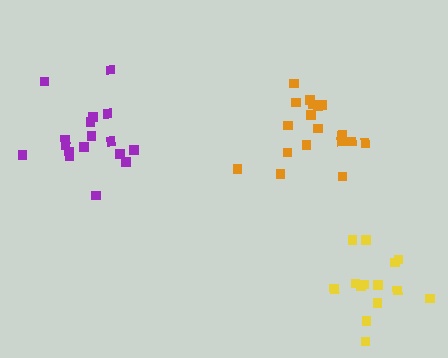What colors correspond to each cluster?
The clusters are colored: orange, purple, yellow.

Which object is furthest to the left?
The purple cluster is leftmost.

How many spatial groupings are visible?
There are 3 spatial groupings.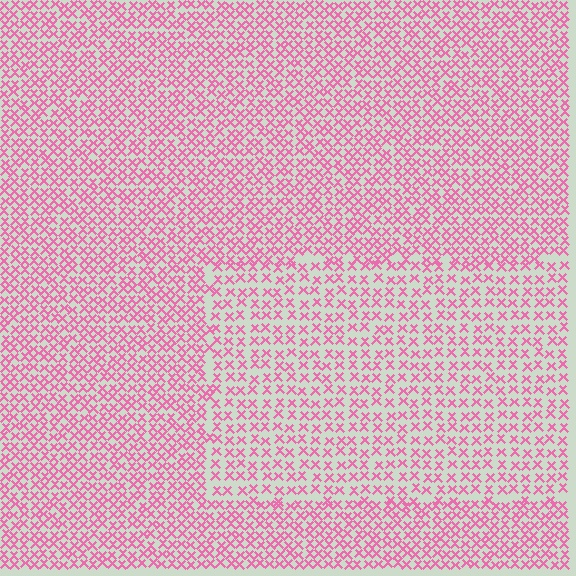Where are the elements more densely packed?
The elements are more densely packed outside the rectangle boundary.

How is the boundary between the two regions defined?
The boundary is defined by a change in element density (approximately 1.6x ratio). All elements are the same color, size, and shape.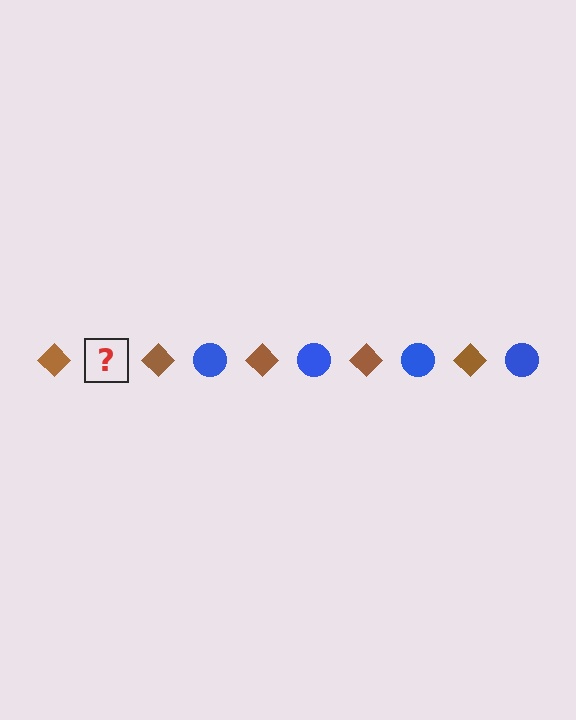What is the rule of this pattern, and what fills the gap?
The rule is that the pattern alternates between brown diamond and blue circle. The gap should be filled with a blue circle.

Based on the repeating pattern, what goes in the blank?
The blank should be a blue circle.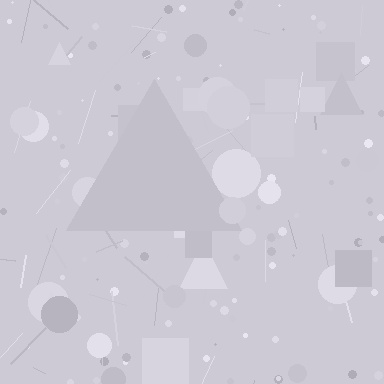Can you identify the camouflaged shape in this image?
The camouflaged shape is a triangle.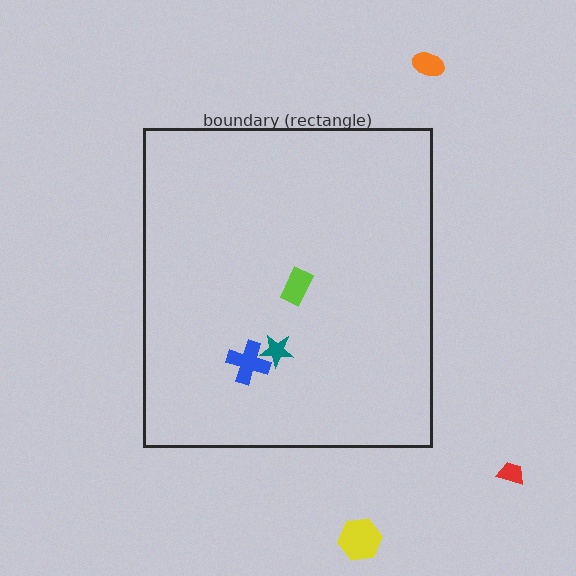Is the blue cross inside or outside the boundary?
Inside.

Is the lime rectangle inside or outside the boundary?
Inside.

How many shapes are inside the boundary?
3 inside, 3 outside.